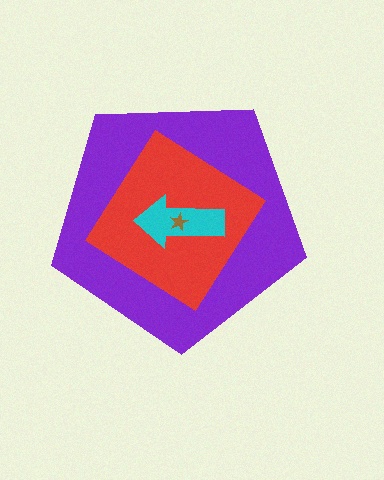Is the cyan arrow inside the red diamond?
Yes.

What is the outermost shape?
The purple pentagon.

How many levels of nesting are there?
4.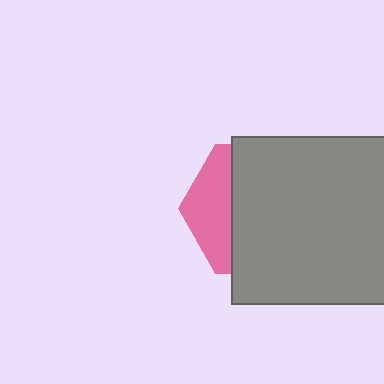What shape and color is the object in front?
The object in front is a gray rectangle.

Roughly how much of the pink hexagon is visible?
A small part of it is visible (roughly 31%).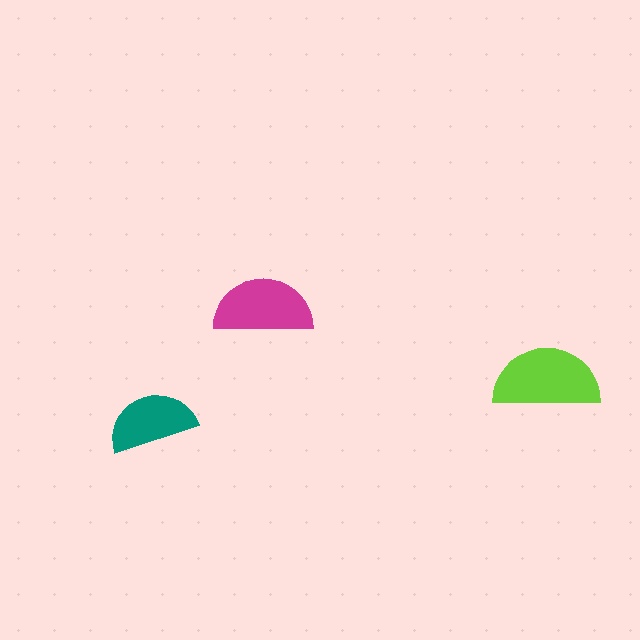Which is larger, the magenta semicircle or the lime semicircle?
The lime one.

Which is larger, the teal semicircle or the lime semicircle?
The lime one.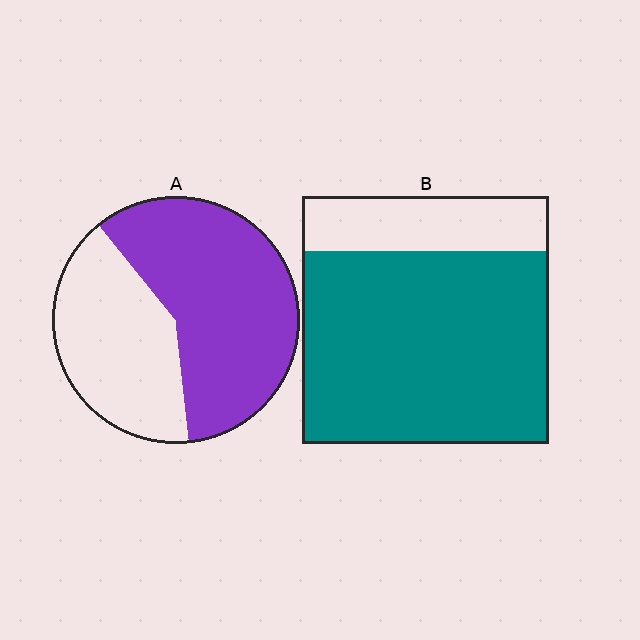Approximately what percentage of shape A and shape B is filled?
A is approximately 60% and B is approximately 80%.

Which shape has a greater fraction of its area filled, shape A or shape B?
Shape B.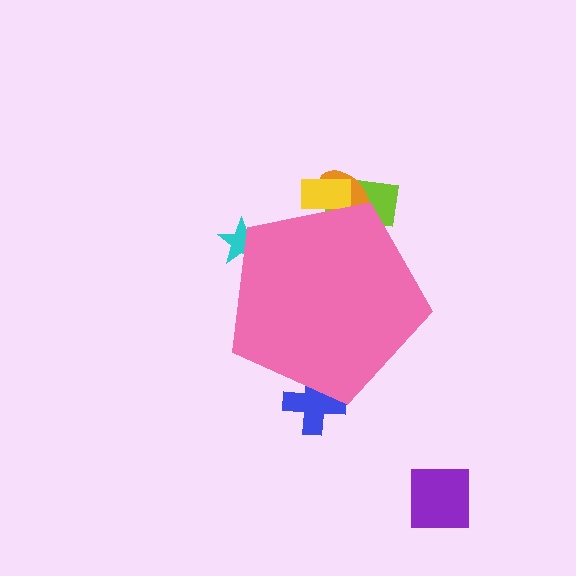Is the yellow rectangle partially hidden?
Yes, the yellow rectangle is partially hidden behind the pink pentagon.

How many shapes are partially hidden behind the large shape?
5 shapes are partially hidden.